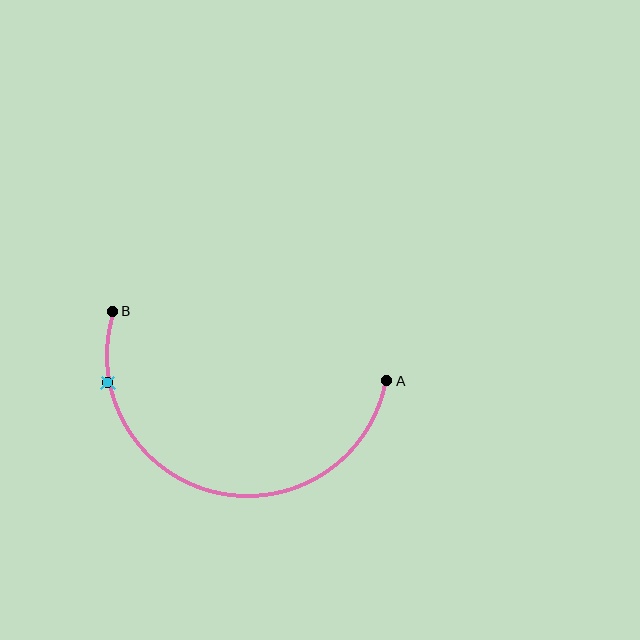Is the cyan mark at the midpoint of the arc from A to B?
No. The cyan mark lies on the arc but is closer to endpoint B. The arc midpoint would be at the point on the curve equidistant along the arc from both A and B.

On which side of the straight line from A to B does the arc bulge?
The arc bulges below the straight line connecting A and B.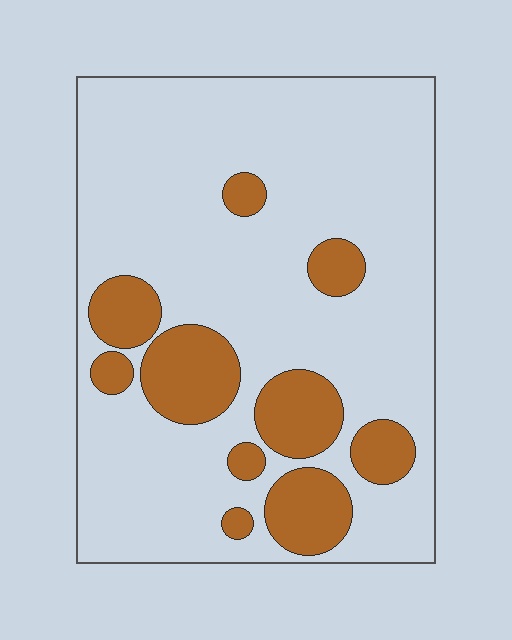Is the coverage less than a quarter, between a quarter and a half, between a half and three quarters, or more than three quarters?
Less than a quarter.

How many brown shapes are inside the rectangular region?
10.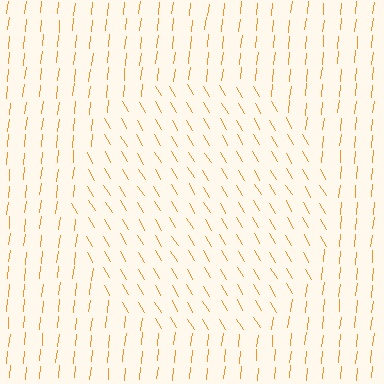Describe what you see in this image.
The image is filled with small orange line segments. A circle region in the image has lines oriented differently from the surrounding lines, creating a visible texture boundary.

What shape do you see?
I see a circle.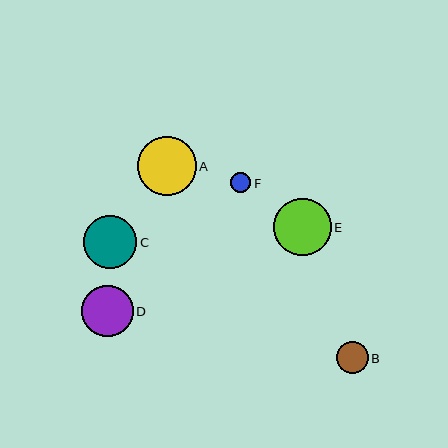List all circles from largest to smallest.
From largest to smallest: A, E, C, D, B, F.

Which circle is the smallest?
Circle F is the smallest with a size of approximately 20 pixels.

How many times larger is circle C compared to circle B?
Circle C is approximately 1.7 times the size of circle B.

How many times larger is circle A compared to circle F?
Circle A is approximately 2.9 times the size of circle F.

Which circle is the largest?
Circle A is the largest with a size of approximately 59 pixels.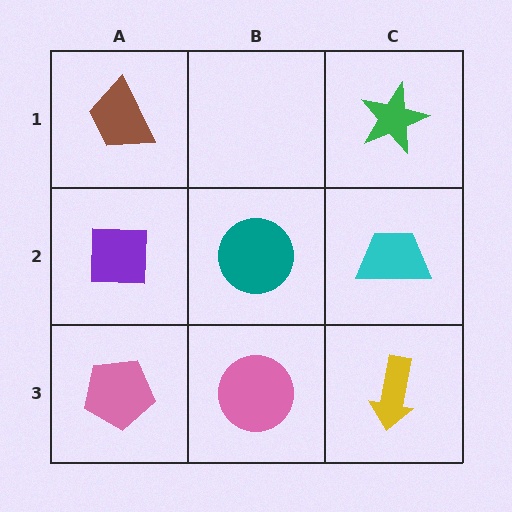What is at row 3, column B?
A pink circle.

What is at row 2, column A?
A purple square.